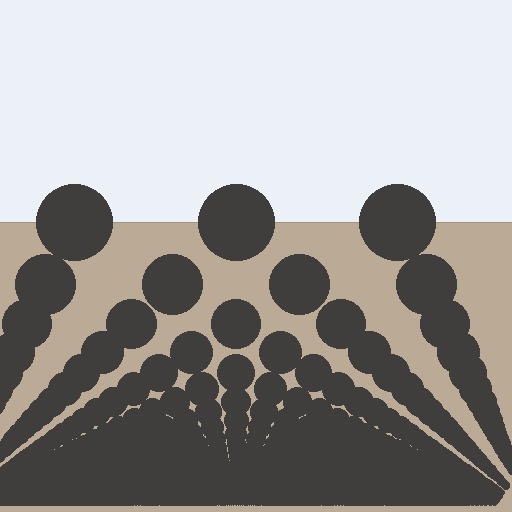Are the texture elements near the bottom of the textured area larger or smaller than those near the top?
Smaller. The gradient is inverted — elements near the bottom are smaller and denser.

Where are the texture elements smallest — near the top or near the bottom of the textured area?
Near the bottom.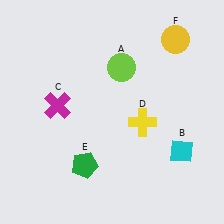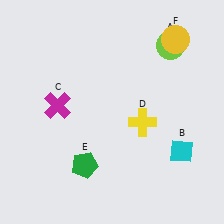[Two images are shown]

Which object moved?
The lime circle (A) moved right.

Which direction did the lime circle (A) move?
The lime circle (A) moved right.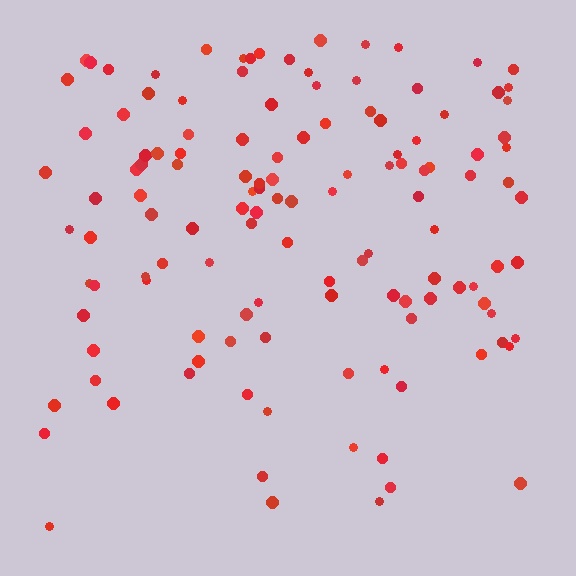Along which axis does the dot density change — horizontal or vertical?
Vertical.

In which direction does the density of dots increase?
From bottom to top, with the top side densest.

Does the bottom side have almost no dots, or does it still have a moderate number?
Still a moderate number, just noticeably fewer than the top.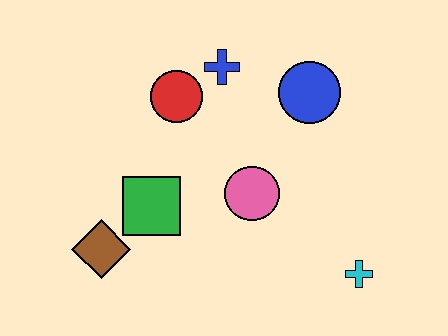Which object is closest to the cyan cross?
The pink circle is closest to the cyan cross.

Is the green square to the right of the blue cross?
No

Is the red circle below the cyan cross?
No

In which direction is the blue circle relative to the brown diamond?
The blue circle is to the right of the brown diamond.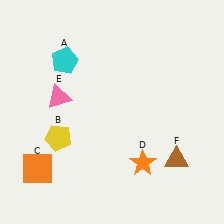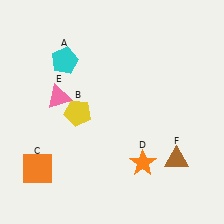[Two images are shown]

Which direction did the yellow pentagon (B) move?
The yellow pentagon (B) moved up.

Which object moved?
The yellow pentagon (B) moved up.